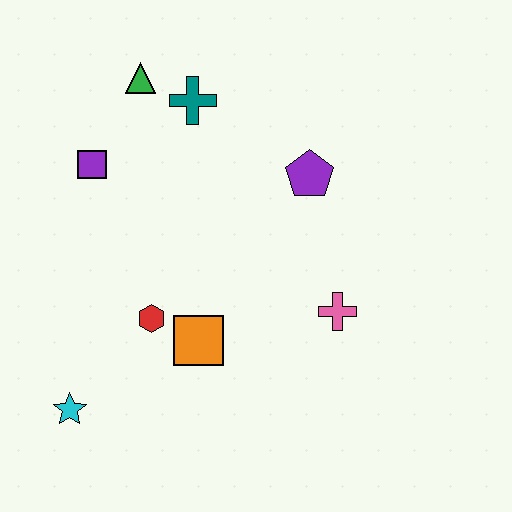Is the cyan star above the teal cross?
No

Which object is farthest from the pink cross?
The green triangle is farthest from the pink cross.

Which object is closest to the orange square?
The red hexagon is closest to the orange square.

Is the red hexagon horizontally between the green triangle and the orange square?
Yes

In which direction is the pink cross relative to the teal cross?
The pink cross is below the teal cross.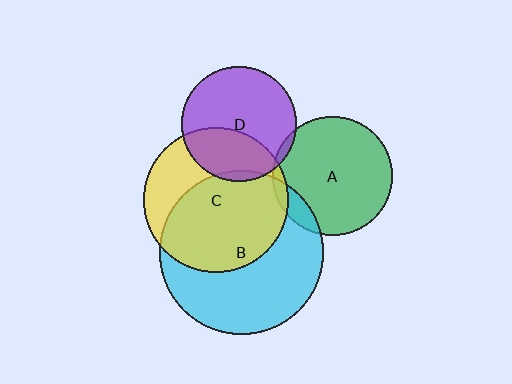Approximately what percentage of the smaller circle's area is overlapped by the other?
Approximately 5%.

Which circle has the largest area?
Circle B (cyan).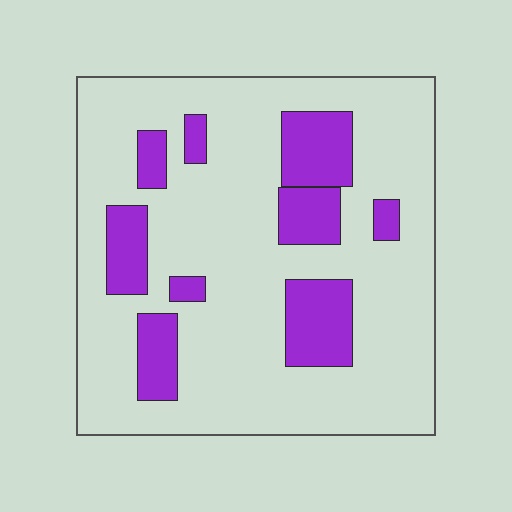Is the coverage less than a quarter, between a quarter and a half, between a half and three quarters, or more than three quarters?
Less than a quarter.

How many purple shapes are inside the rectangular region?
9.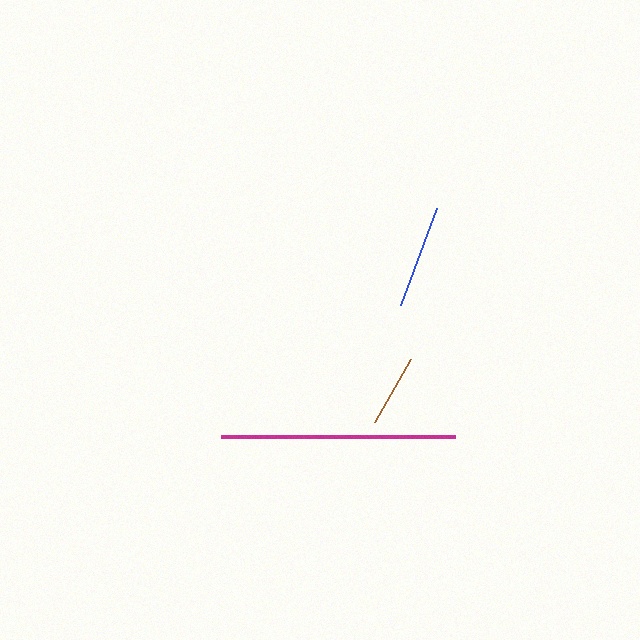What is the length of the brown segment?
The brown segment is approximately 72 pixels long.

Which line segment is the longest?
The magenta line is the longest at approximately 234 pixels.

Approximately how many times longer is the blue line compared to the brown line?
The blue line is approximately 1.4 times the length of the brown line.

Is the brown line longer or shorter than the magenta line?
The magenta line is longer than the brown line.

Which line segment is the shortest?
The brown line is the shortest at approximately 72 pixels.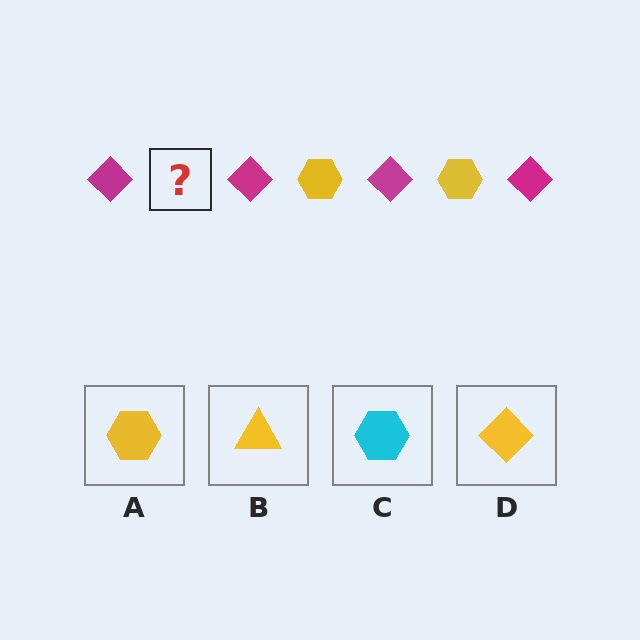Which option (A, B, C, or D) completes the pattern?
A.